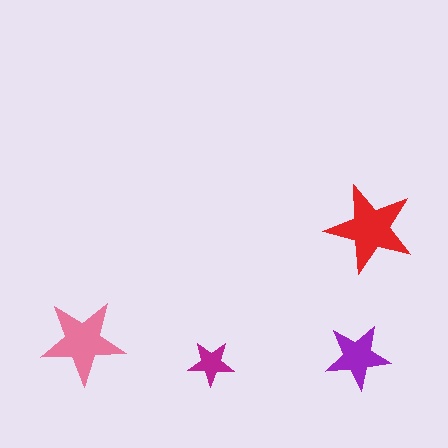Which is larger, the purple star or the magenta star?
The purple one.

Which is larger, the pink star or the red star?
The red one.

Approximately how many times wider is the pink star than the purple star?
About 1.5 times wider.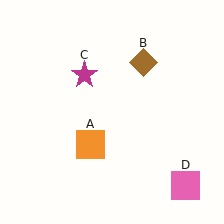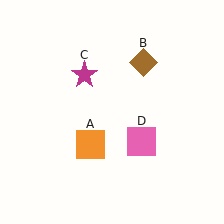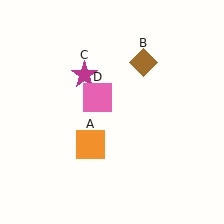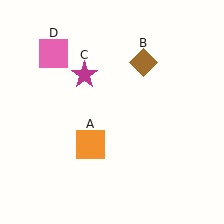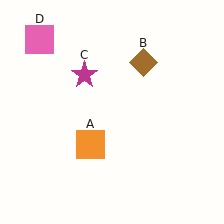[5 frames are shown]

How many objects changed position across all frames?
1 object changed position: pink square (object D).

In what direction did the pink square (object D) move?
The pink square (object D) moved up and to the left.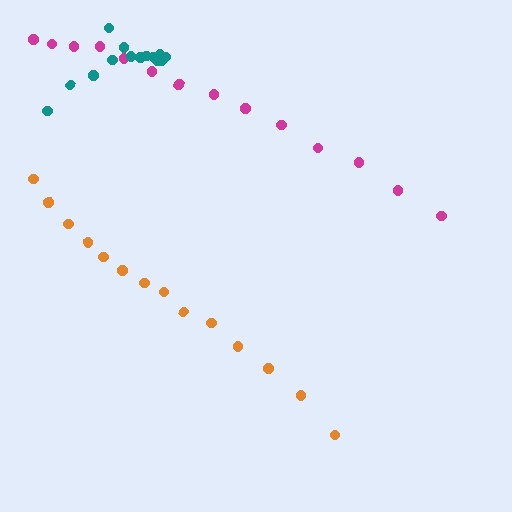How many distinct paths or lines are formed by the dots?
There are 3 distinct paths.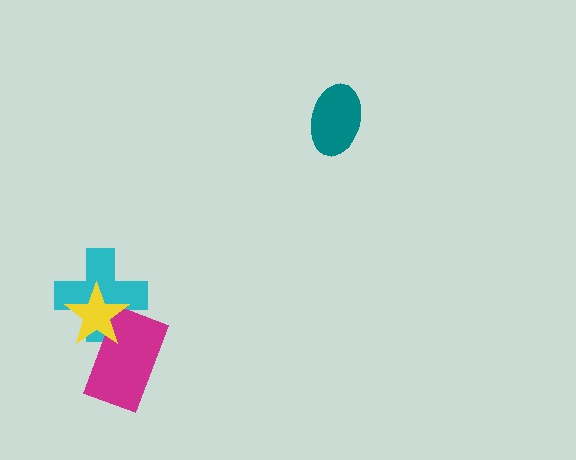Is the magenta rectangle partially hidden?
Yes, it is partially covered by another shape.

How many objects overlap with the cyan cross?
2 objects overlap with the cyan cross.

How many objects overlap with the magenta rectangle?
2 objects overlap with the magenta rectangle.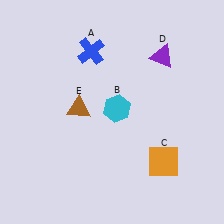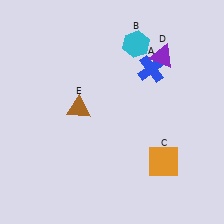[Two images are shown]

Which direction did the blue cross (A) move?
The blue cross (A) moved right.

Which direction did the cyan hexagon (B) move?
The cyan hexagon (B) moved up.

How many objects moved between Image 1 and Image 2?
2 objects moved between the two images.